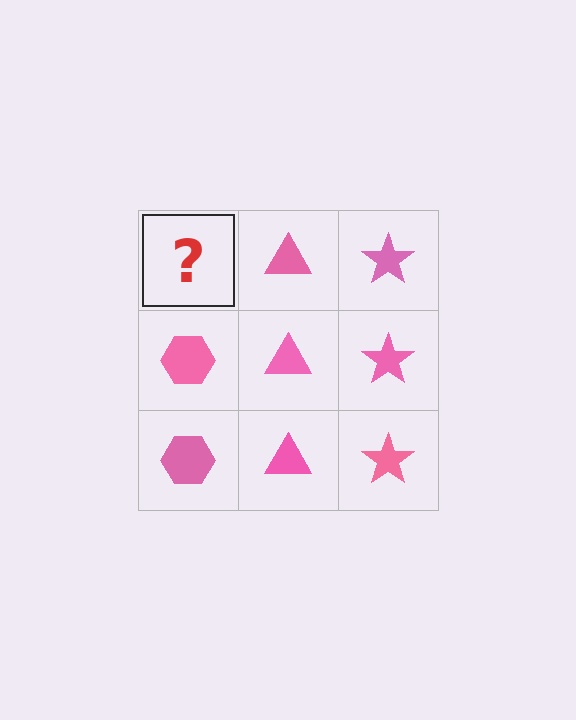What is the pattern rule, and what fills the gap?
The rule is that each column has a consistent shape. The gap should be filled with a pink hexagon.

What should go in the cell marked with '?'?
The missing cell should contain a pink hexagon.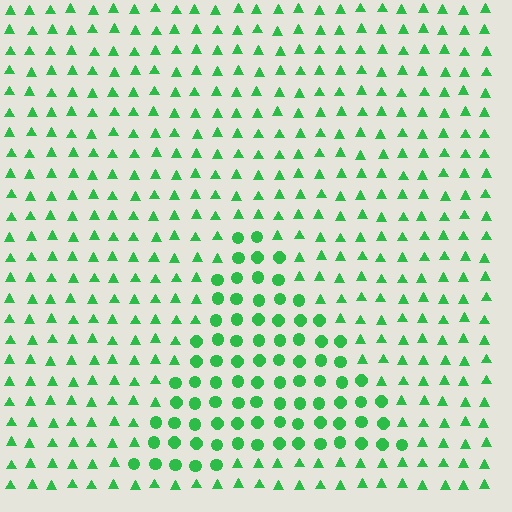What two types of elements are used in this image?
The image uses circles inside the triangle region and triangles outside it.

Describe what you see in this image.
The image is filled with small green elements arranged in a uniform grid. A triangle-shaped region contains circles, while the surrounding area contains triangles. The boundary is defined purely by the change in element shape.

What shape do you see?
I see a triangle.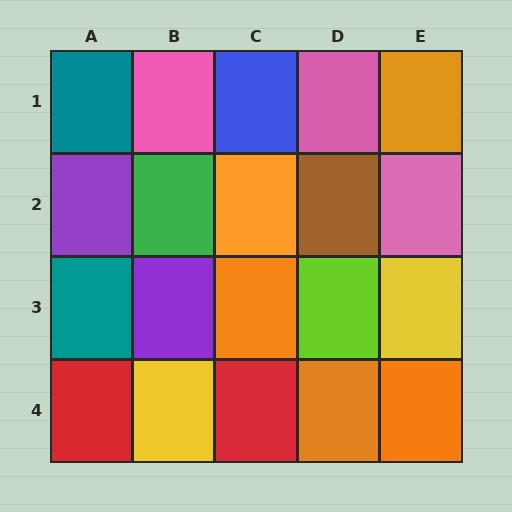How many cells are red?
2 cells are red.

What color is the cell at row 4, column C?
Red.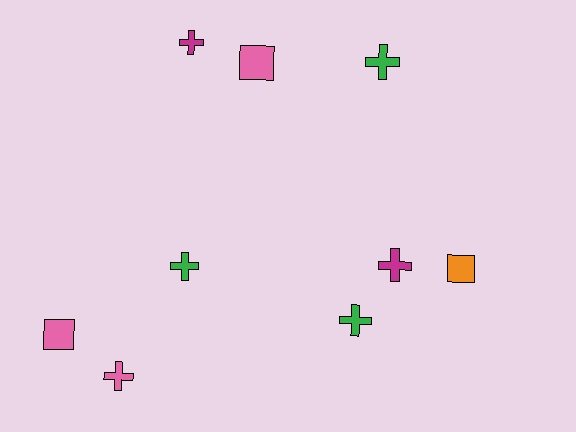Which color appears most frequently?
Green, with 3 objects.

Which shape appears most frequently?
Cross, with 6 objects.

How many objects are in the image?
There are 9 objects.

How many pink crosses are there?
There is 1 pink cross.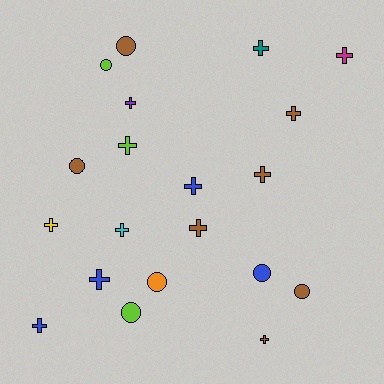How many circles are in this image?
There are 7 circles.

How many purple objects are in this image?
There is 1 purple object.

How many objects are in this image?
There are 20 objects.